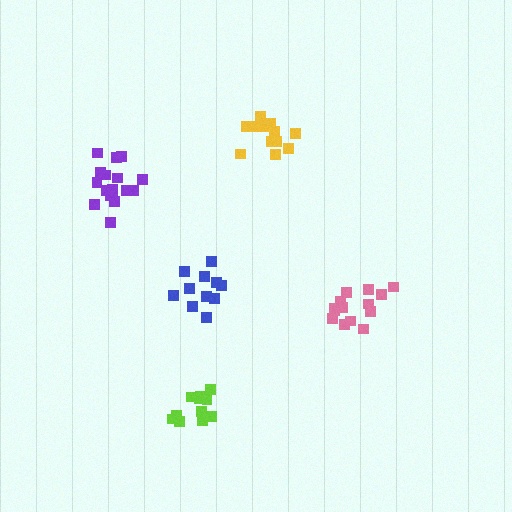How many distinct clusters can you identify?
There are 5 distinct clusters.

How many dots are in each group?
Group 1: 12 dots, Group 2: 11 dots, Group 3: 17 dots, Group 4: 14 dots, Group 5: 12 dots (66 total).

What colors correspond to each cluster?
The clusters are colored: lime, blue, purple, pink, yellow.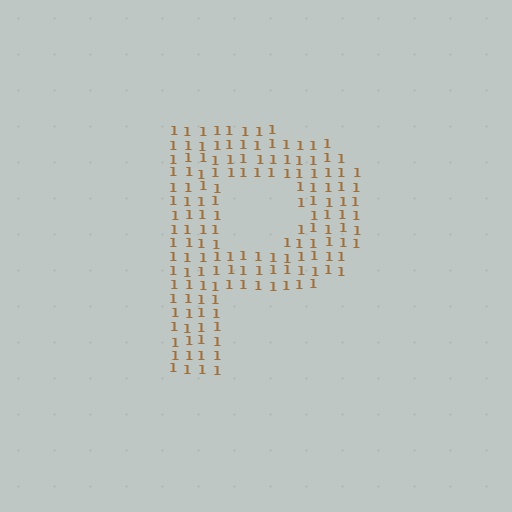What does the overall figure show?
The overall figure shows the letter P.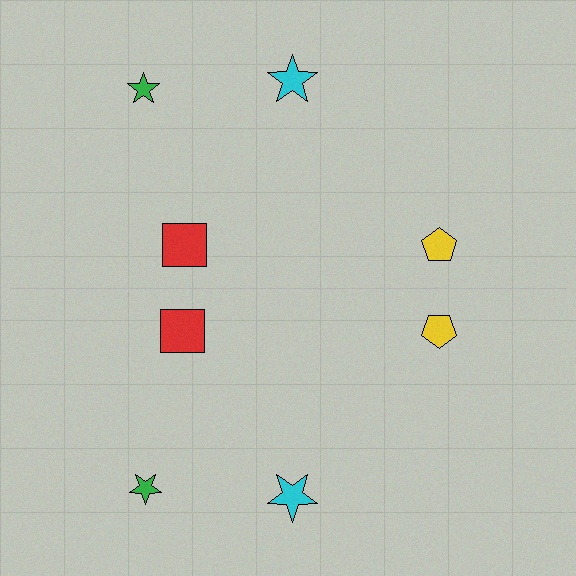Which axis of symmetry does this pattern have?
The pattern has a horizontal axis of symmetry running through the center of the image.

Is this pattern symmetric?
Yes, this pattern has bilateral (reflection) symmetry.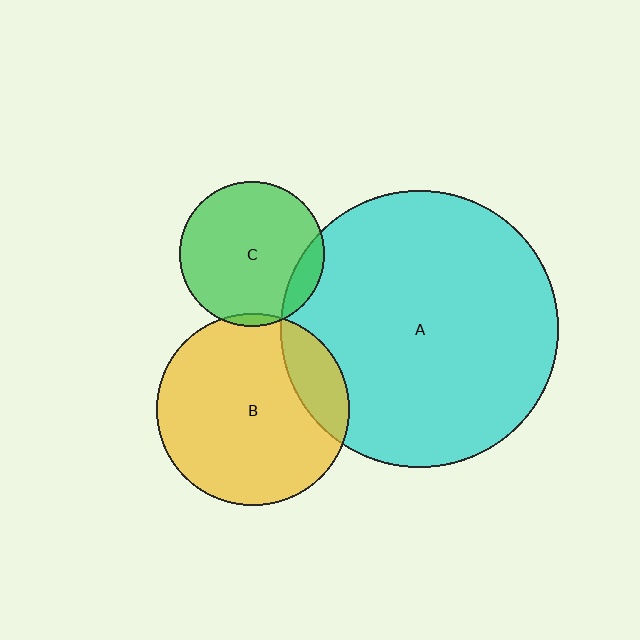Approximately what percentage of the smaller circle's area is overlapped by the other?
Approximately 10%.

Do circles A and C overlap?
Yes.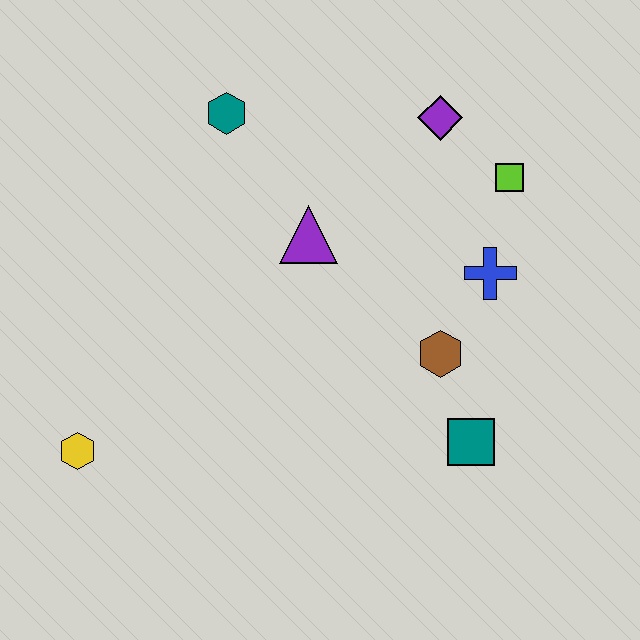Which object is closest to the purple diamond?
The lime square is closest to the purple diamond.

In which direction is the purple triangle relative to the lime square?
The purple triangle is to the left of the lime square.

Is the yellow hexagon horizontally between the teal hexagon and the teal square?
No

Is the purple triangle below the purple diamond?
Yes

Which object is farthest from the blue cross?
The yellow hexagon is farthest from the blue cross.